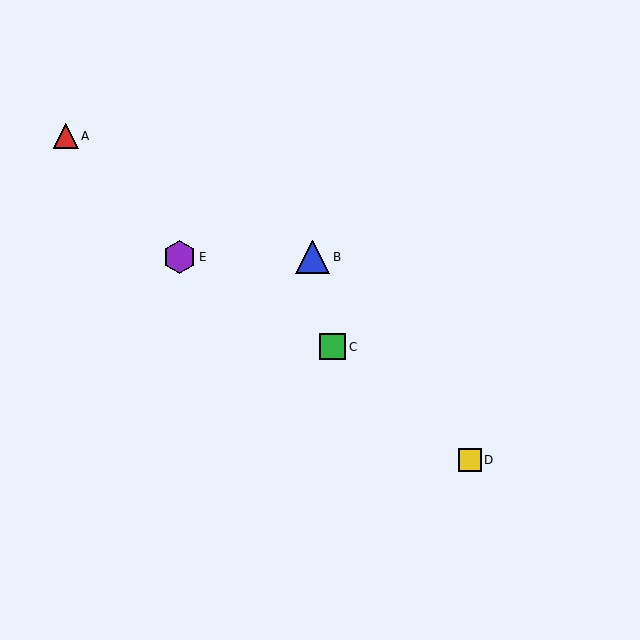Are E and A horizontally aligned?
No, E is at y≈257 and A is at y≈136.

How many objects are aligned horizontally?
2 objects (B, E) are aligned horizontally.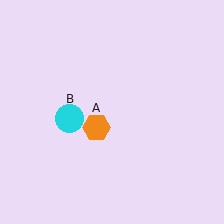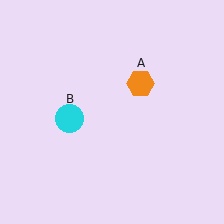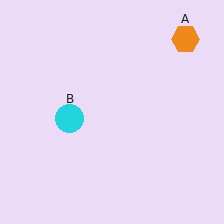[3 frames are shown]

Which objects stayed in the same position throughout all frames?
Cyan circle (object B) remained stationary.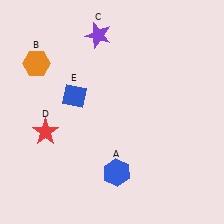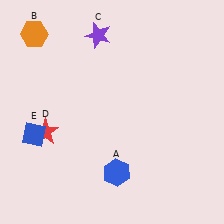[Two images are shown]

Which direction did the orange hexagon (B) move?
The orange hexagon (B) moved up.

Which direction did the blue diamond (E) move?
The blue diamond (E) moved left.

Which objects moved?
The objects that moved are: the orange hexagon (B), the blue diamond (E).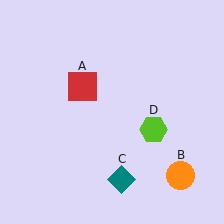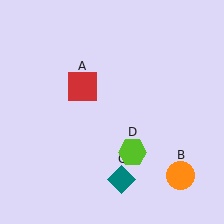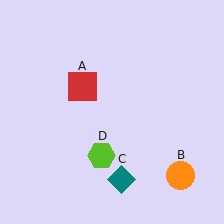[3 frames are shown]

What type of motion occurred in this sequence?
The lime hexagon (object D) rotated clockwise around the center of the scene.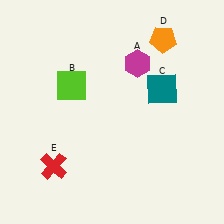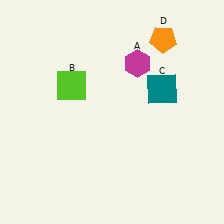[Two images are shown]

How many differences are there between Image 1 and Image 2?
There is 1 difference between the two images.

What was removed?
The red cross (E) was removed in Image 2.